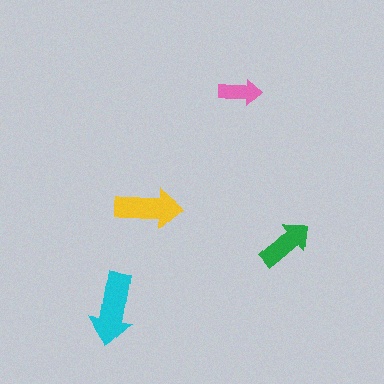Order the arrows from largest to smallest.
the cyan one, the yellow one, the green one, the pink one.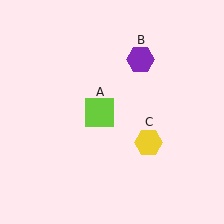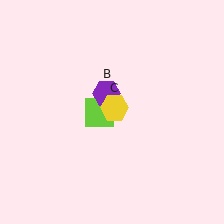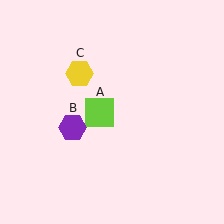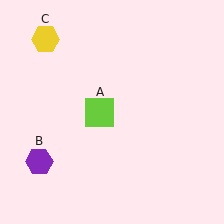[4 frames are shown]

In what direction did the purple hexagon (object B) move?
The purple hexagon (object B) moved down and to the left.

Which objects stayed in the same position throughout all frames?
Lime square (object A) remained stationary.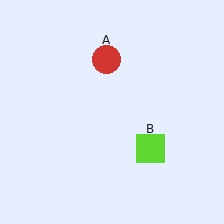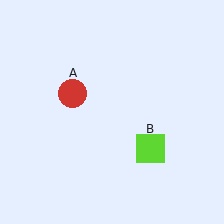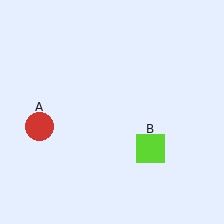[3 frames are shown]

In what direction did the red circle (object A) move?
The red circle (object A) moved down and to the left.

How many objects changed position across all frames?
1 object changed position: red circle (object A).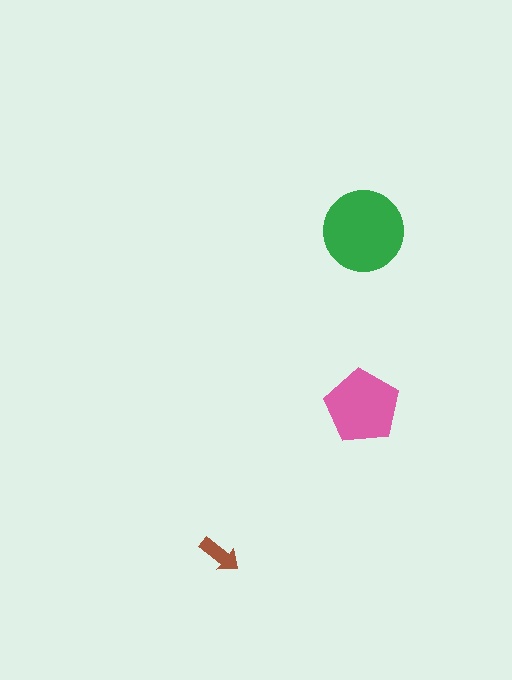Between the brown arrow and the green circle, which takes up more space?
The green circle.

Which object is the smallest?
The brown arrow.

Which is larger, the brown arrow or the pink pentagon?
The pink pentagon.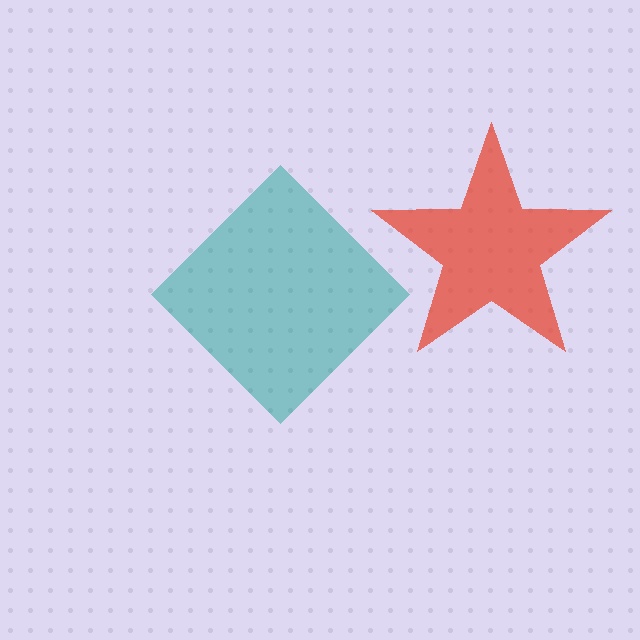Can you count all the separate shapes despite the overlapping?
Yes, there are 2 separate shapes.